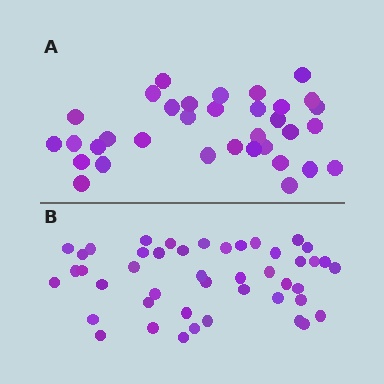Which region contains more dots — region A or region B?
Region B (the bottom region) has more dots.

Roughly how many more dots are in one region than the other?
Region B has roughly 12 or so more dots than region A.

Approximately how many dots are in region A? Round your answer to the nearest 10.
About 30 dots. (The exact count is 34, which rounds to 30.)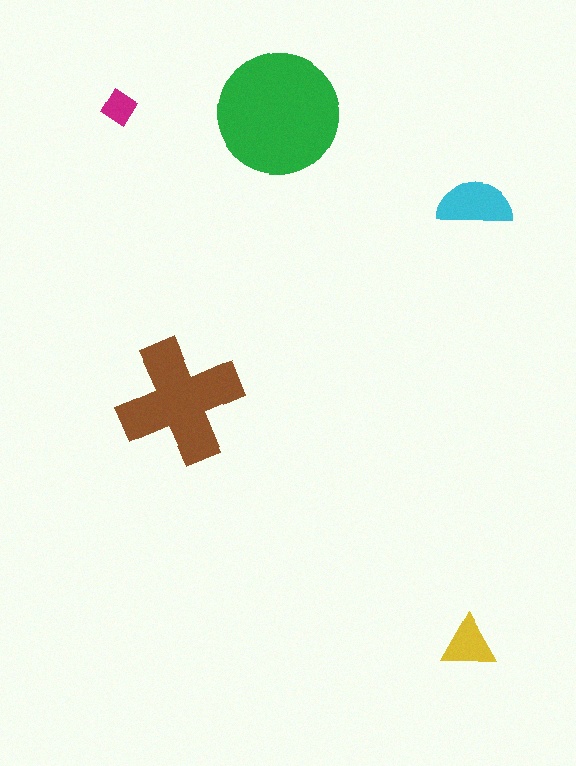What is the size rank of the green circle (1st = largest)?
1st.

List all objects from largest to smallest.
The green circle, the brown cross, the cyan semicircle, the yellow triangle, the magenta diamond.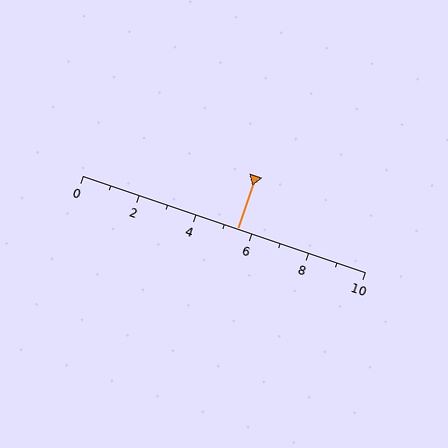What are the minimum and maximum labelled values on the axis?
The axis runs from 0 to 10.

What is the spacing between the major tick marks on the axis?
The major ticks are spaced 2 apart.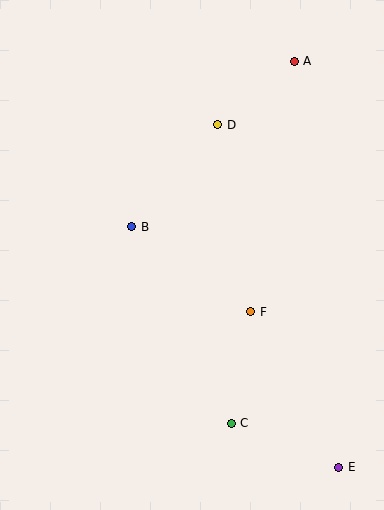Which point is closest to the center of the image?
Point B at (132, 227) is closest to the center.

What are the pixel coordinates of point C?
Point C is at (231, 423).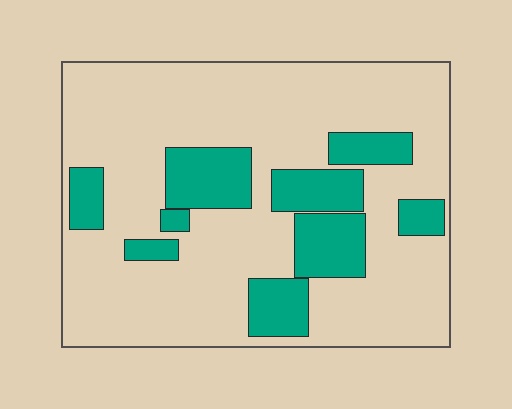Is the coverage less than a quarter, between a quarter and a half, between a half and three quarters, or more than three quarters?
Less than a quarter.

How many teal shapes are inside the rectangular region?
9.